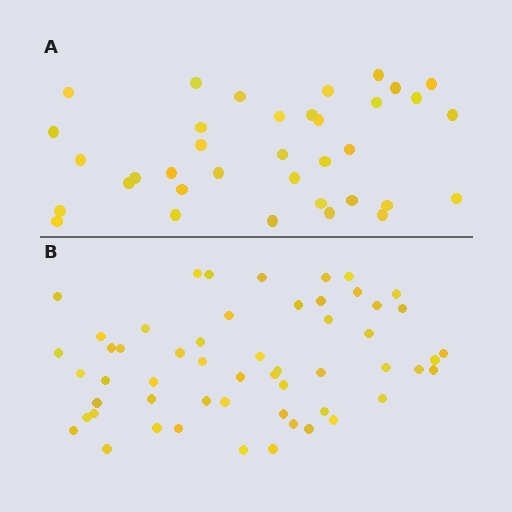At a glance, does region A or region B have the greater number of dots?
Region B (the bottom region) has more dots.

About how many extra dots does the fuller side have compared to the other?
Region B has approximately 20 more dots than region A.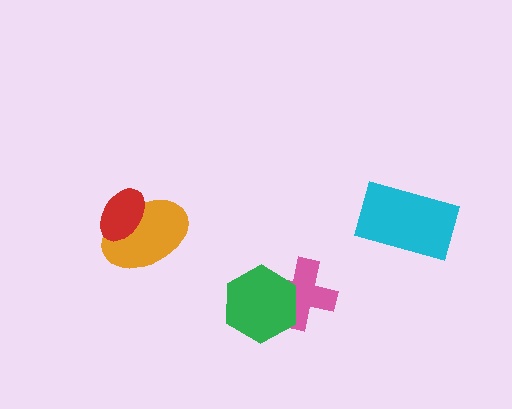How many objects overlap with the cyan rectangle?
0 objects overlap with the cyan rectangle.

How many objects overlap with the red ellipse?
1 object overlaps with the red ellipse.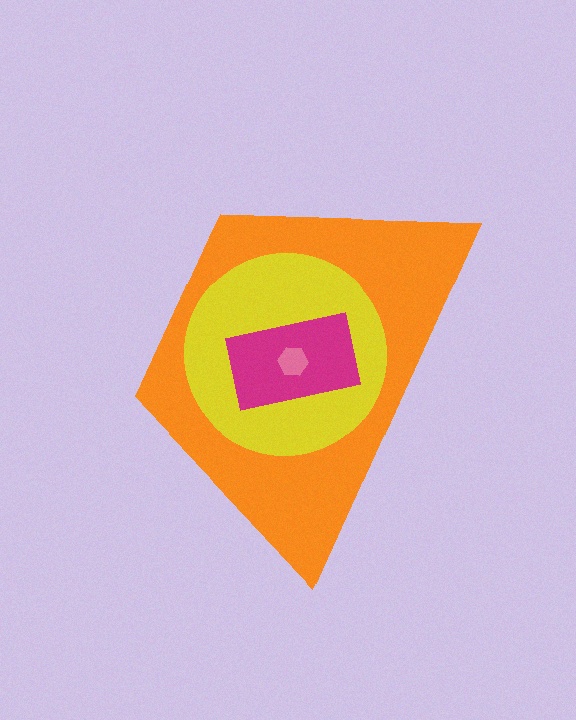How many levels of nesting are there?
4.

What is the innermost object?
The pink hexagon.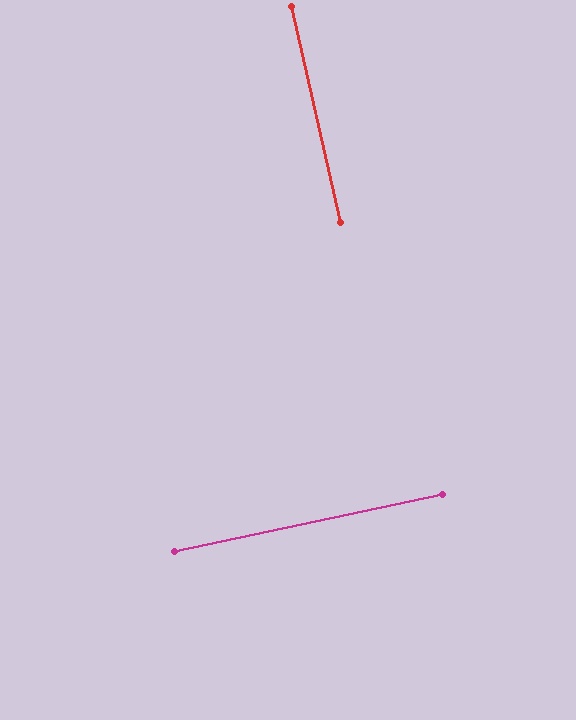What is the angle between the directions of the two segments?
Approximately 89 degrees.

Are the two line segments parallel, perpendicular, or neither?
Perpendicular — they meet at approximately 89°.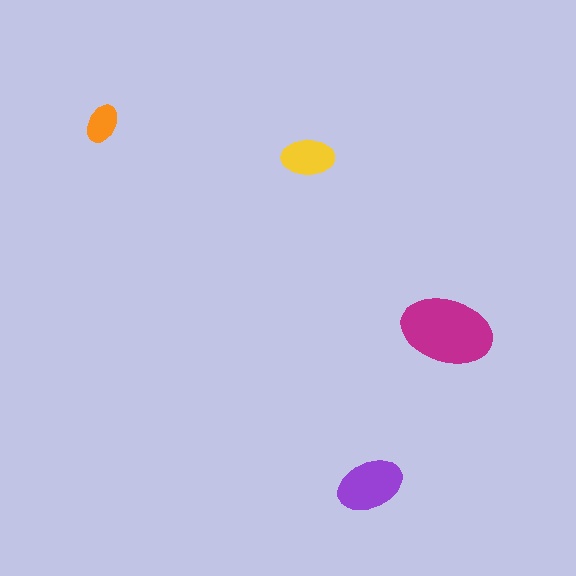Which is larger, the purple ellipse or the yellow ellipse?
The purple one.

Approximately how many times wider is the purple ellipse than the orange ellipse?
About 1.5 times wider.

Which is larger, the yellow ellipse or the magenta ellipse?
The magenta one.